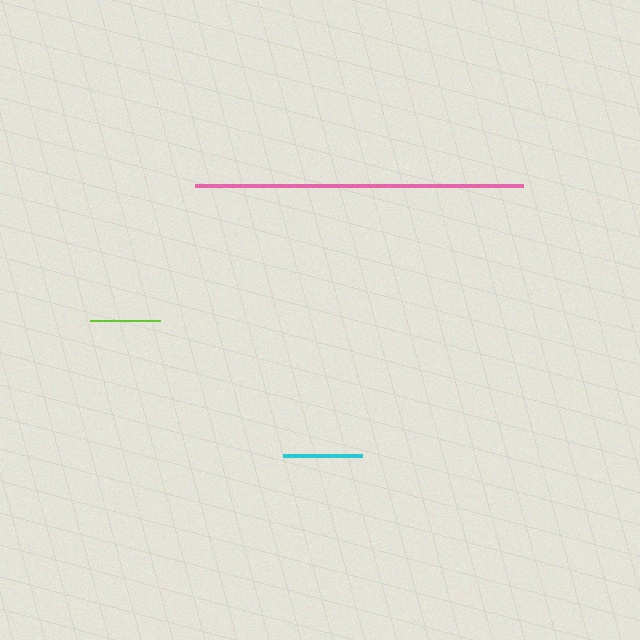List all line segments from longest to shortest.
From longest to shortest: pink, cyan, lime.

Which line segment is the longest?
The pink line is the longest at approximately 328 pixels.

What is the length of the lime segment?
The lime segment is approximately 71 pixels long.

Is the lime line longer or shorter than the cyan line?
The cyan line is longer than the lime line.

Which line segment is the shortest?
The lime line is the shortest at approximately 71 pixels.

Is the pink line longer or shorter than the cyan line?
The pink line is longer than the cyan line.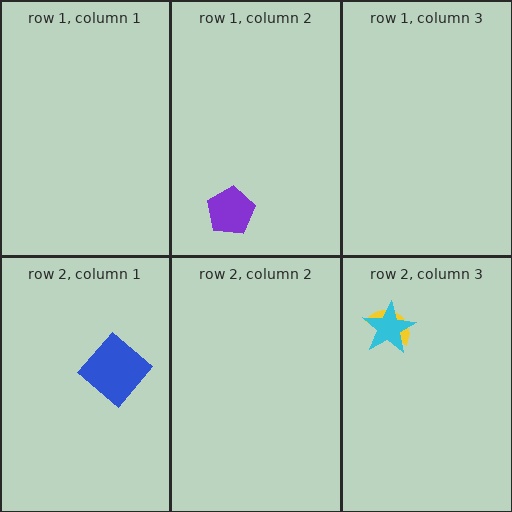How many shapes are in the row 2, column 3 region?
2.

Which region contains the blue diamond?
The row 2, column 1 region.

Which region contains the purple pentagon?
The row 1, column 2 region.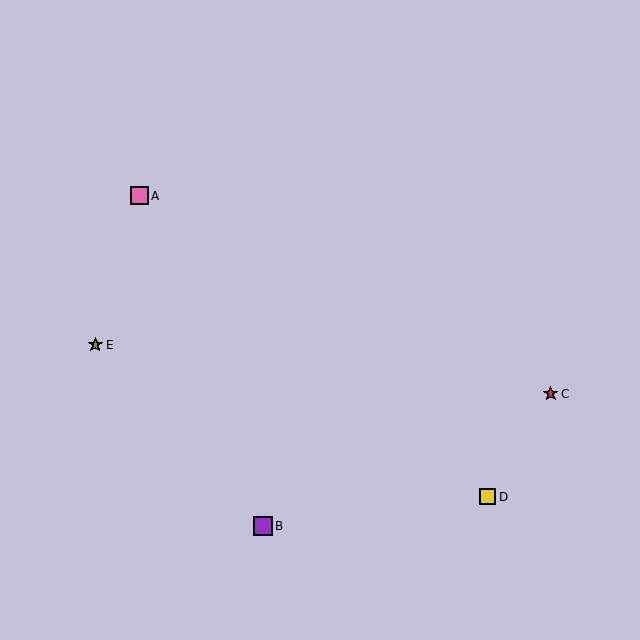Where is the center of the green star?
The center of the green star is at (95, 345).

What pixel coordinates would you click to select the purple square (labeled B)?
Click at (263, 526) to select the purple square B.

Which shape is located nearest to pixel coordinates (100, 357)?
The green star (labeled E) at (95, 345) is nearest to that location.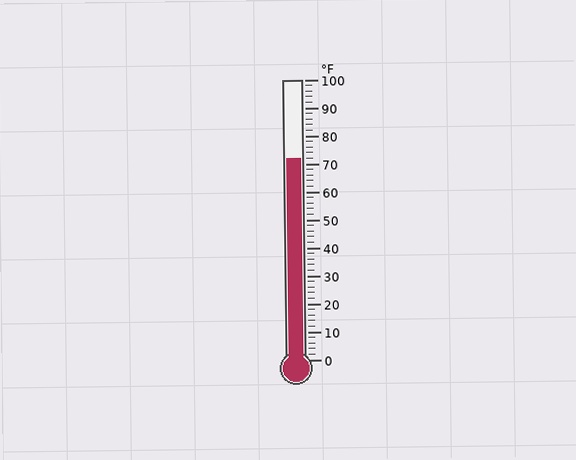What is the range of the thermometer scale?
The thermometer scale ranges from 0°F to 100°F.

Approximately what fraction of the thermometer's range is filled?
The thermometer is filled to approximately 70% of its range.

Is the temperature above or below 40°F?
The temperature is above 40°F.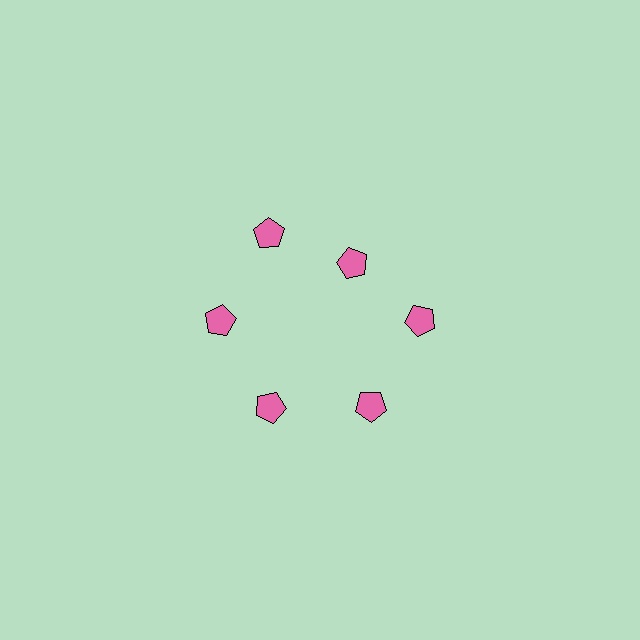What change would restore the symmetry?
The symmetry would be restored by moving it outward, back onto the ring so that all 6 pentagons sit at equal angles and equal distance from the center.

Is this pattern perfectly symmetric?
No. The 6 pink pentagons are arranged in a ring, but one element near the 1 o'clock position is pulled inward toward the center, breaking the 6-fold rotational symmetry.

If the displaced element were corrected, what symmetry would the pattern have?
It would have 6-fold rotational symmetry — the pattern would map onto itself every 60 degrees.